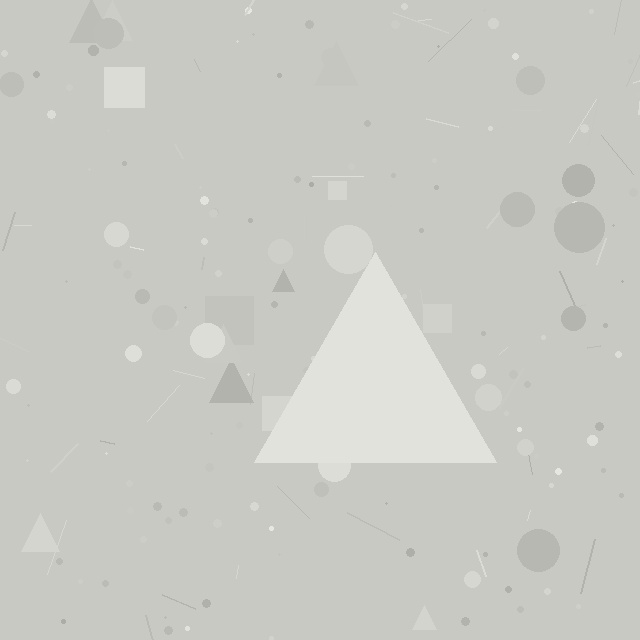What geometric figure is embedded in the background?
A triangle is embedded in the background.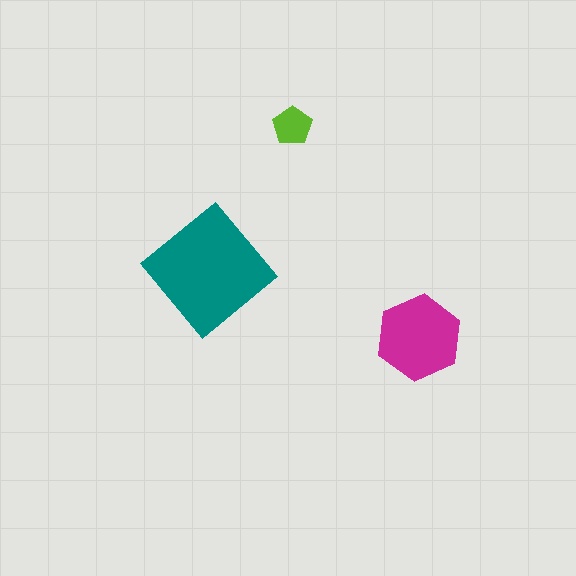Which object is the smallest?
The lime pentagon.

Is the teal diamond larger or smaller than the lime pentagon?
Larger.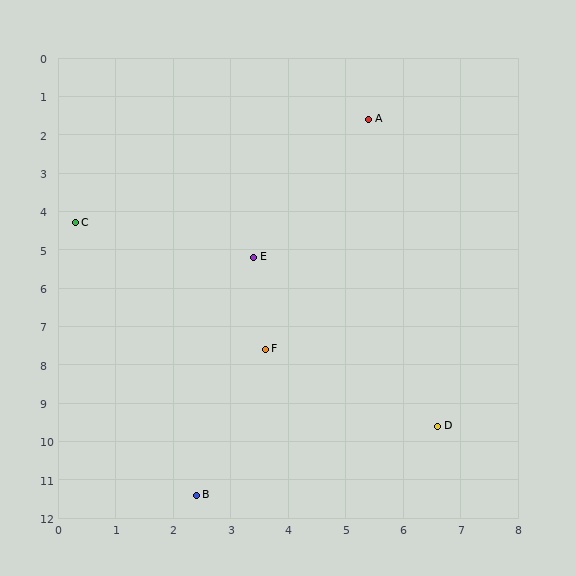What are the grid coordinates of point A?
Point A is at approximately (5.4, 1.6).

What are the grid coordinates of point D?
Point D is at approximately (6.6, 9.6).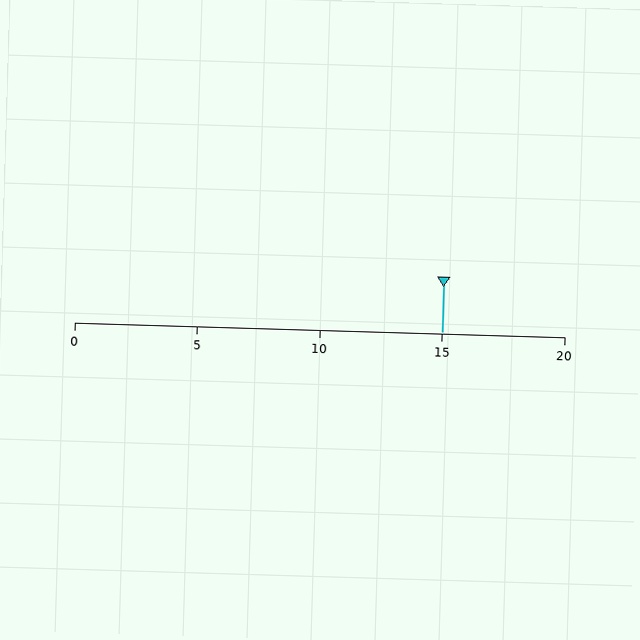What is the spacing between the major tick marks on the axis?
The major ticks are spaced 5 apart.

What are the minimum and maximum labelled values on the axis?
The axis runs from 0 to 20.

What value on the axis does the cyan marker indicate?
The marker indicates approximately 15.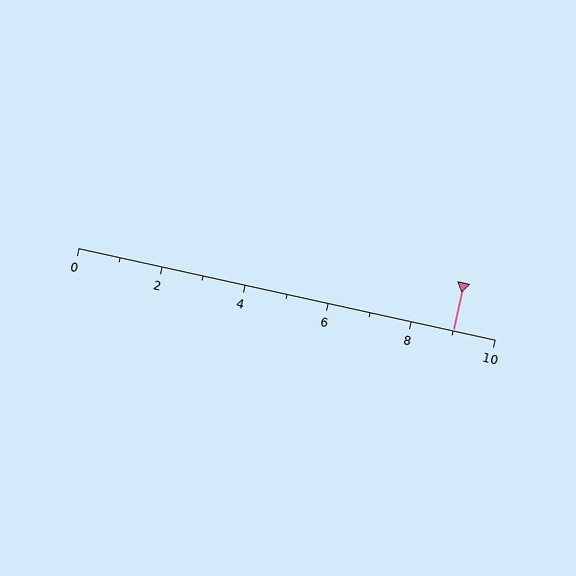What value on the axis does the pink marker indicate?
The marker indicates approximately 9.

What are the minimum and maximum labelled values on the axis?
The axis runs from 0 to 10.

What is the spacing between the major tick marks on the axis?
The major ticks are spaced 2 apart.